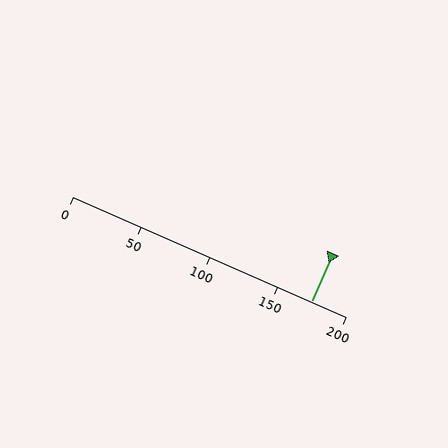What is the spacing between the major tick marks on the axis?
The major ticks are spaced 50 apart.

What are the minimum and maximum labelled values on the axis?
The axis runs from 0 to 200.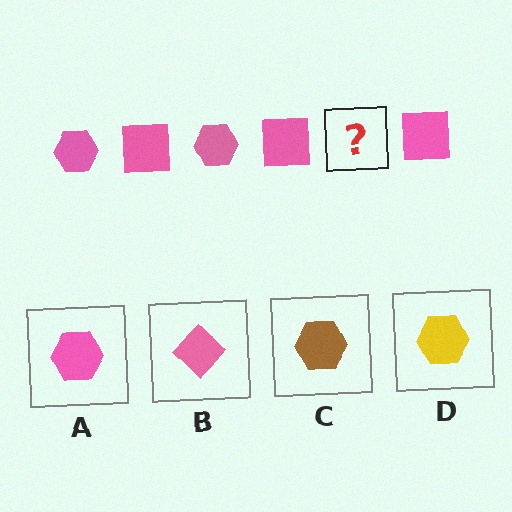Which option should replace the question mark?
Option A.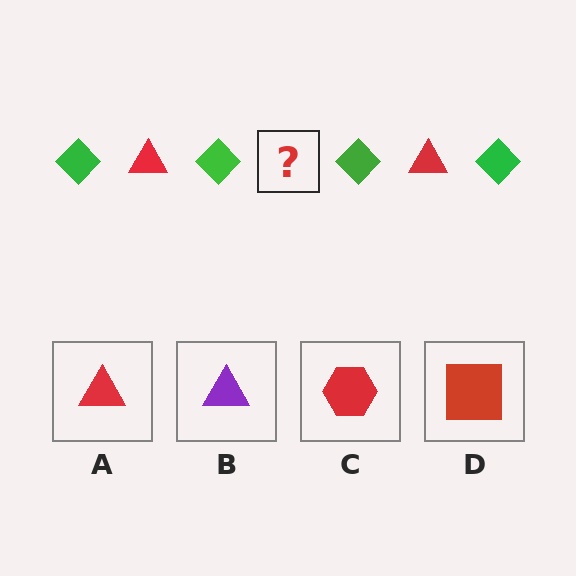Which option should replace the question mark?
Option A.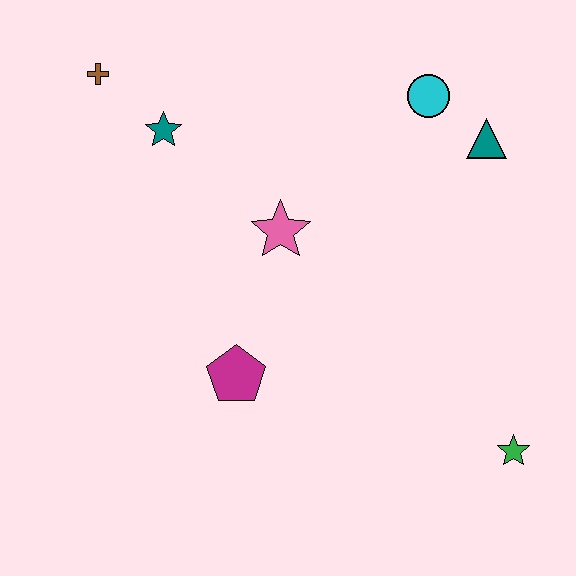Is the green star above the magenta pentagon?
No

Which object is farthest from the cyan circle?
The green star is farthest from the cyan circle.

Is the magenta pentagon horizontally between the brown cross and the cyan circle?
Yes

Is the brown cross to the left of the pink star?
Yes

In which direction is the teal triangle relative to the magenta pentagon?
The teal triangle is to the right of the magenta pentagon.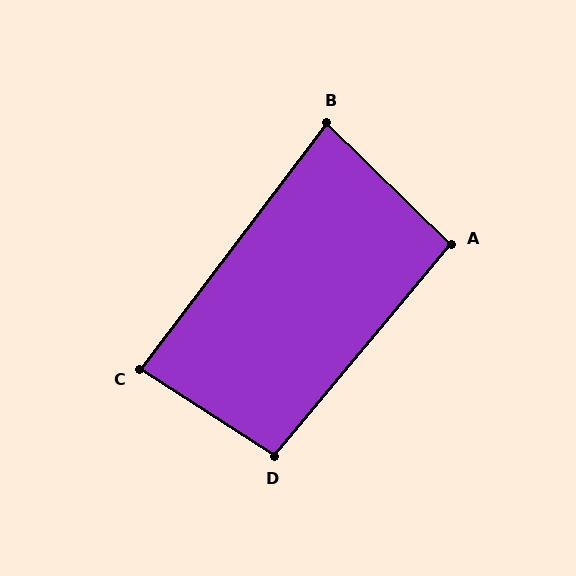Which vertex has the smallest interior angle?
B, at approximately 83 degrees.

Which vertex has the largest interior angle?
D, at approximately 97 degrees.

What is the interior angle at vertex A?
Approximately 94 degrees (approximately right).